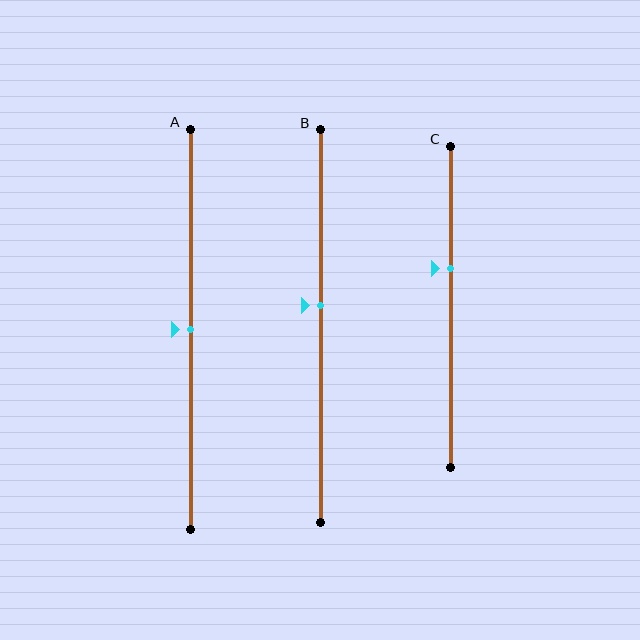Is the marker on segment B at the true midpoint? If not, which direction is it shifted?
No, the marker on segment B is shifted upward by about 5% of the segment length.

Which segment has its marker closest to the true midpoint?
Segment A has its marker closest to the true midpoint.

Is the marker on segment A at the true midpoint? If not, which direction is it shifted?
Yes, the marker on segment A is at the true midpoint.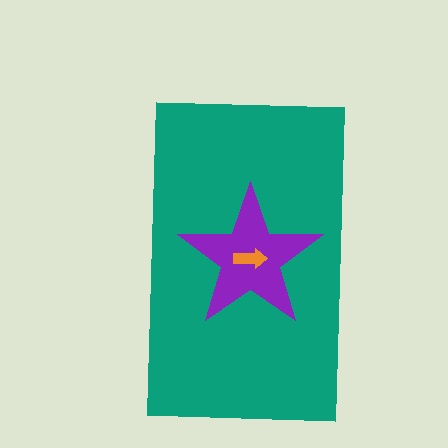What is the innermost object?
The orange arrow.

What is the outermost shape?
The teal rectangle.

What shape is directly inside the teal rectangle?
The purple star.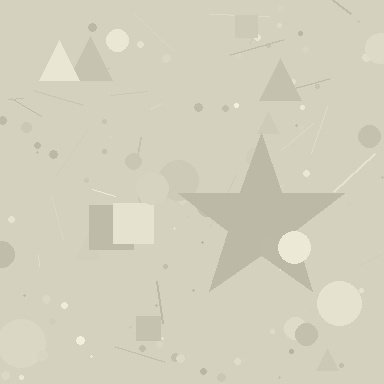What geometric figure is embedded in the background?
A star is embedded in the background.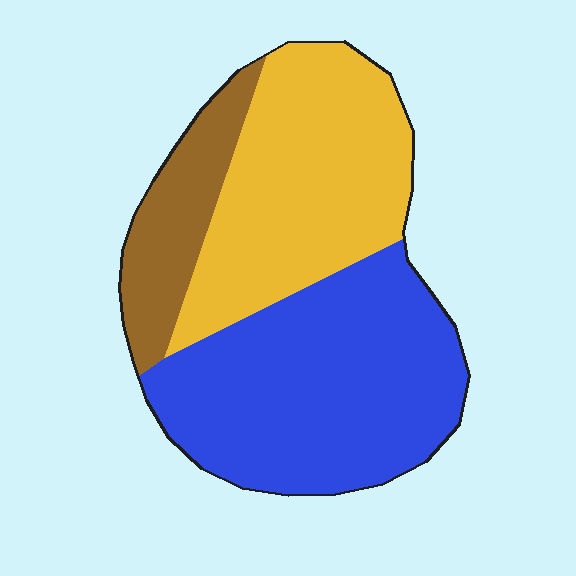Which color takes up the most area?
Blue, at roughly 45%.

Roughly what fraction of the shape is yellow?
Yellow covers around 40% of the shape.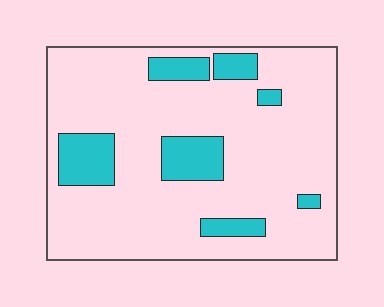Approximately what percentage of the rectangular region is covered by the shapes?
Approximately 15%.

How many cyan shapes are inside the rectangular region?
7.